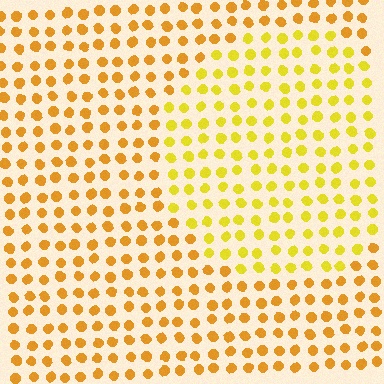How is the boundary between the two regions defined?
The boundary is defined purely by a slight shift in hue (about 22 degrees). Spacing, size, and orientation are identical on both sides.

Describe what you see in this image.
The image is filled with small orange elements in a uniform arrangement. A circle-shaped region is visible where the elements are tinted to a slightly different hue, forming a subtle color boundary.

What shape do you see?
I see a circle.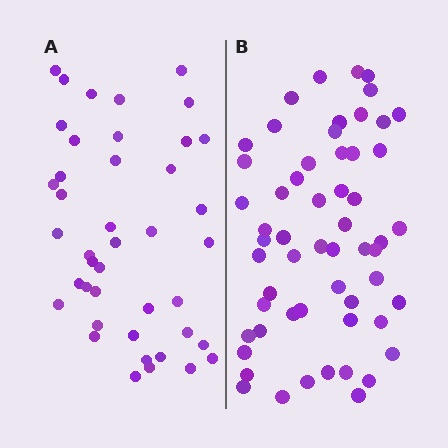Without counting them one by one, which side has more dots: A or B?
Region B (the right region) has more dots.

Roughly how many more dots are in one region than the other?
Region B has approximately 15 more dots than region A.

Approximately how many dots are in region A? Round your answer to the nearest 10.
About 40 dots. (The exact count is 42, which rounds to 40.)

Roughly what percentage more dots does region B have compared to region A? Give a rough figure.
About 35% more.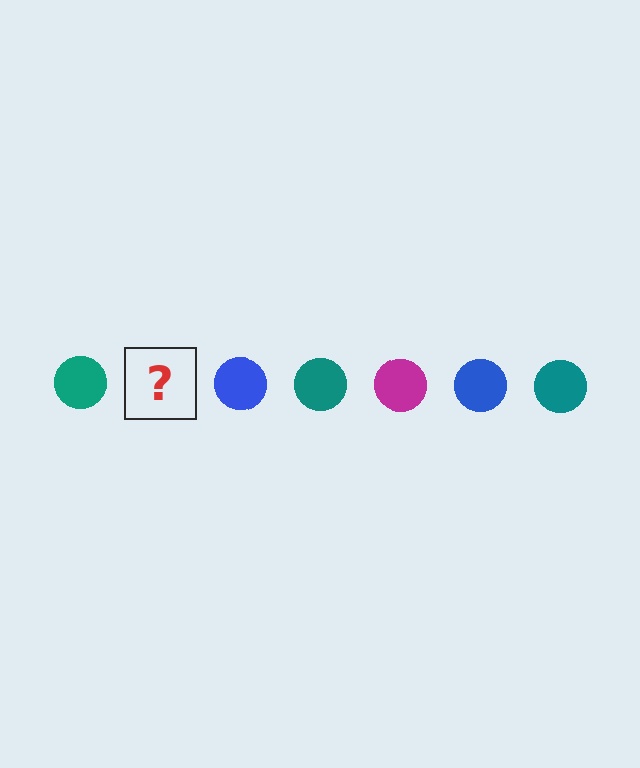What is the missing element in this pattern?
The missing element is a magenta circle.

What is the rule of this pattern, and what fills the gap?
The rule is that the pattern cycles through teal, magenta, blue circles. The gap should be filled with a magenta circle.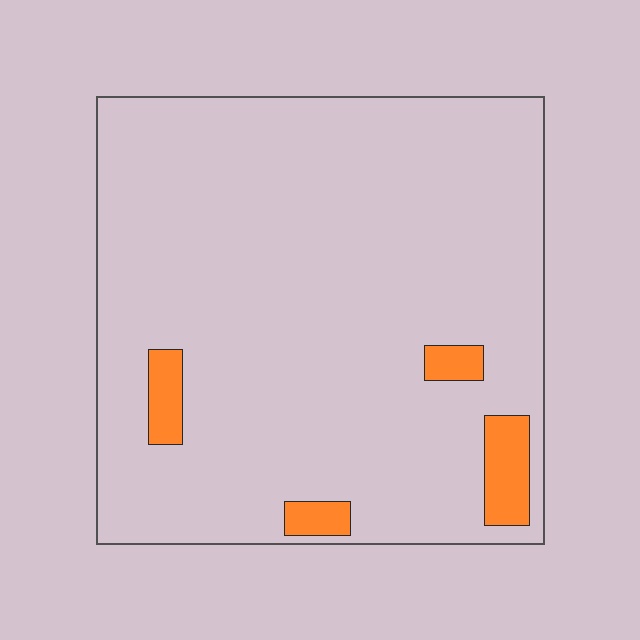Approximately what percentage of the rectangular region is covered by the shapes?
Approximately 5%.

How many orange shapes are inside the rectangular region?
4.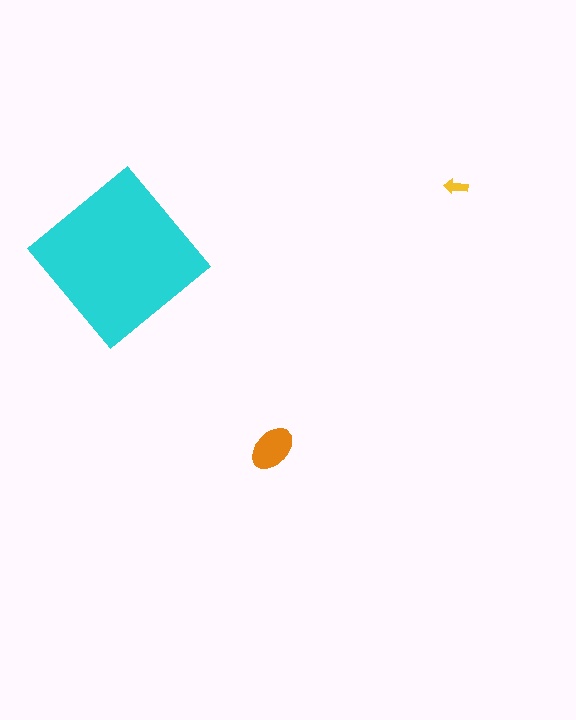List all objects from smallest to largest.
The yellow arrow, the orange ellipse, the cyan diamond.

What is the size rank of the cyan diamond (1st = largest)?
1st.